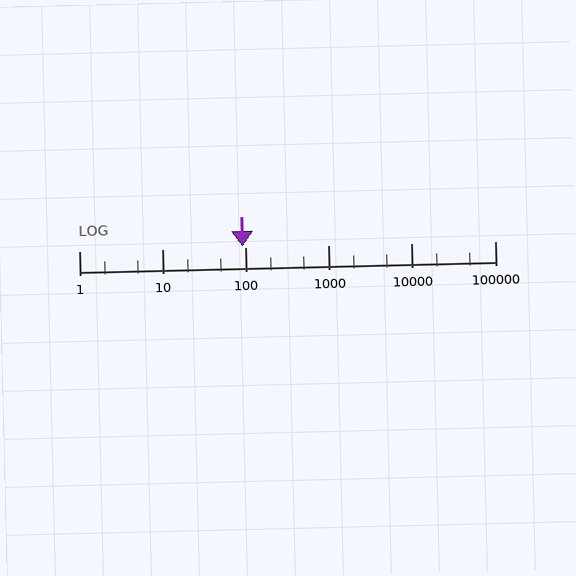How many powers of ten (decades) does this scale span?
The scale spans 5 decades, from 1 to 100000.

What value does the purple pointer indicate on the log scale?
The pointer indicates approximately 93.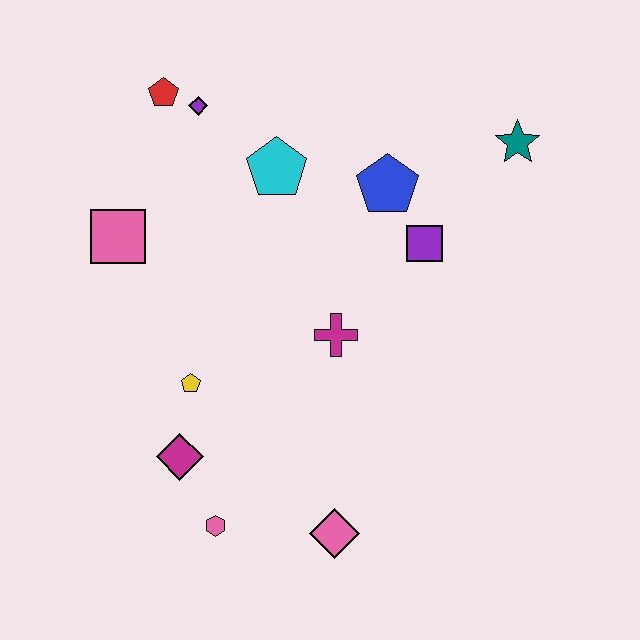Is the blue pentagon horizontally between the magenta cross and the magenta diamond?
No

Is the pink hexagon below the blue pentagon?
Yes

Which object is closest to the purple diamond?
The red pentagon is closest to the purple diamond.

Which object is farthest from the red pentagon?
The pink diamond is farthest from the red pentagon.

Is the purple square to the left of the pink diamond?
No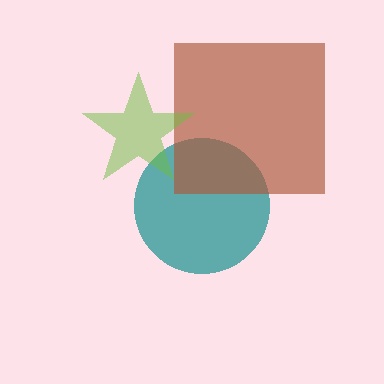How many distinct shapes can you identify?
There are 3 distinct shapes: a teal circle, a brown square, a lime star.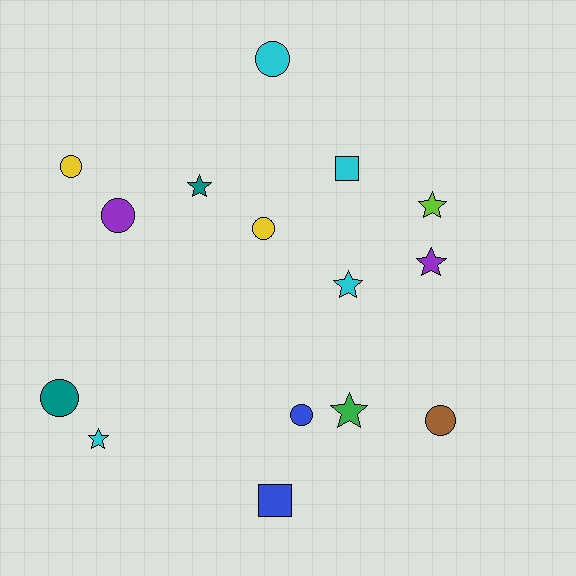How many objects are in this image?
There are 15 objects.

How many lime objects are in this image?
There is 1 lime object.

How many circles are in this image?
There are 7 circles.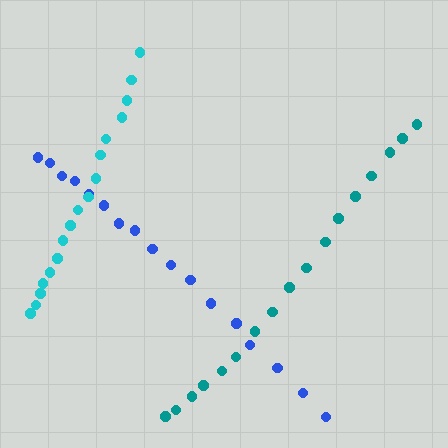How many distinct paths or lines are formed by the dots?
There are 3 distinct paths.